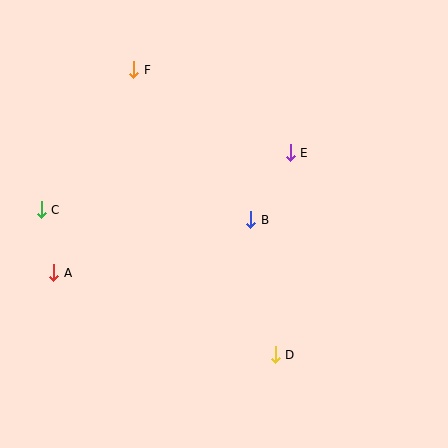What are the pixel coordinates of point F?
Point F is at (134, 70).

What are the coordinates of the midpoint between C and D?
The midpoint between C and D is at (158, 282).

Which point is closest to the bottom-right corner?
Point D is closest to the bottom-right corner.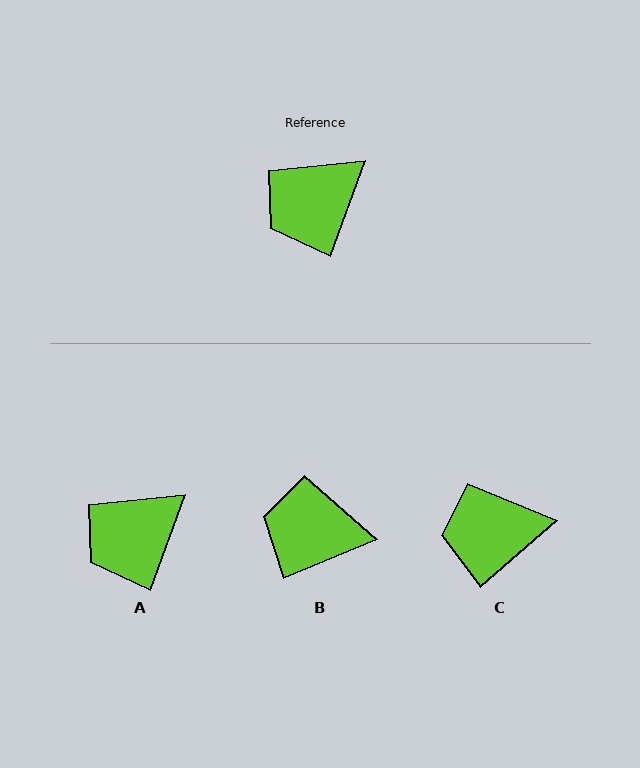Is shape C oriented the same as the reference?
No, it is off by about 29 degrees.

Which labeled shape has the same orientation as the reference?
A.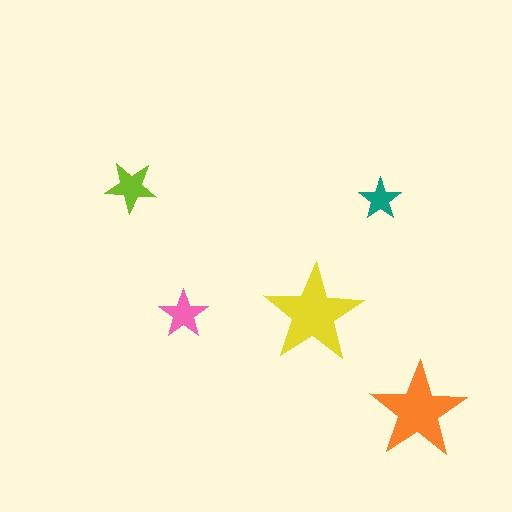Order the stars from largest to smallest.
the yellow one, the orange one, the lime one, the pink one, the teal one.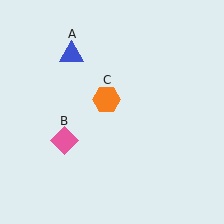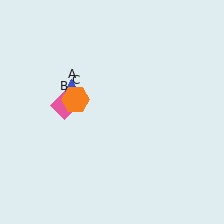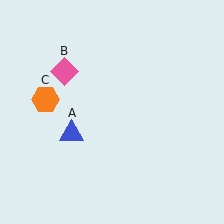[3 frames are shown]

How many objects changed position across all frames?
3 objects changed position: blue triangle (object A), pink diamond (object B), orange hexagon (object C).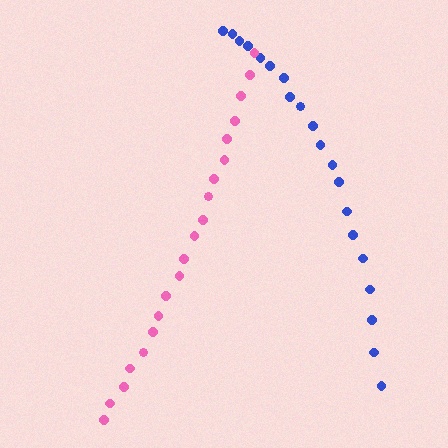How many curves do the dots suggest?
There are 2 distinct paths.